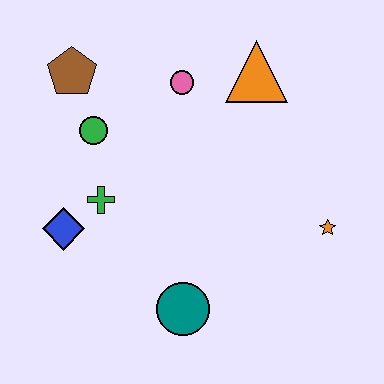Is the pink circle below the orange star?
No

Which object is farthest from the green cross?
The orange star is farthest from the green cross.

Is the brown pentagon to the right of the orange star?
No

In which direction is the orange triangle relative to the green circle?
The orange triangle is to the right of the green circle.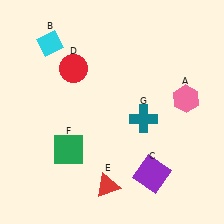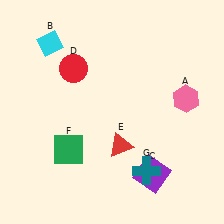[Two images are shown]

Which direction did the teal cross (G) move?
The teal cross (G) moved down.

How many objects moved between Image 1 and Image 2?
2 objects moved between the two images.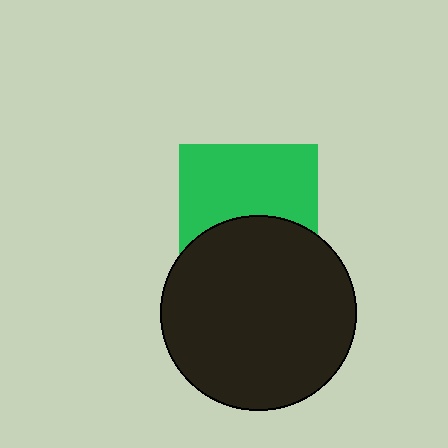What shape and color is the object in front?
The object in front is a black circle.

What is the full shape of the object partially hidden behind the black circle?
The partially hidden object is a green square.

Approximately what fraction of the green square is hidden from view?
Roughly 42% of the green square is hidden behind the black circle.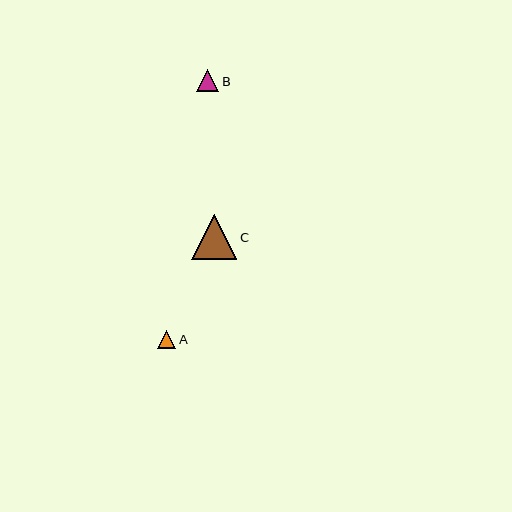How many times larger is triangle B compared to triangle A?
Triangle B is approximately 1.2 times the size of triangle A.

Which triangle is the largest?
Triangle C is the largest with a size of approximately 45 pixels.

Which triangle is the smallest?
Triangle A is the smallest with a size of approximately 18 pixels.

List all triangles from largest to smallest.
From largest to smallest: C, B, A.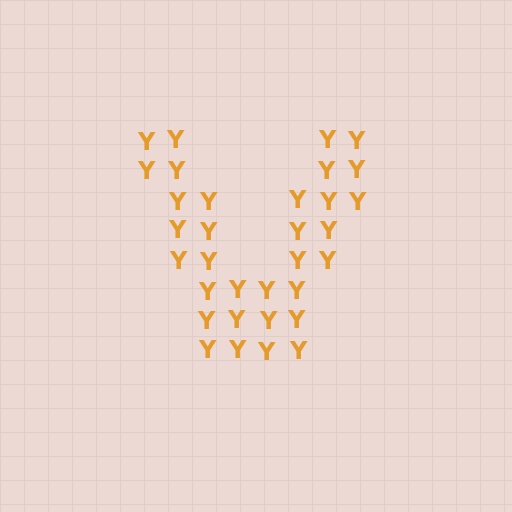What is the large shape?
The large shape is the letter V.